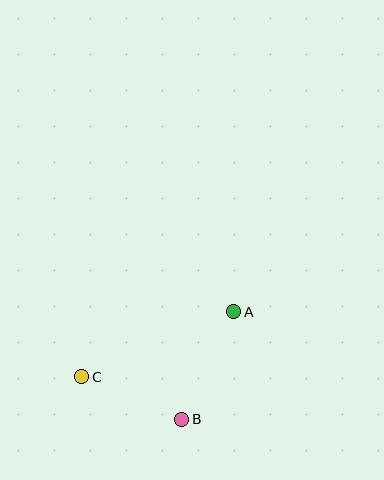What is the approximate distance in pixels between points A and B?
The distance between A and B is approximately 119 pixels.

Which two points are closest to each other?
Points B and C are closest to each other.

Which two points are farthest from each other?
Points A and C are farthest from each other.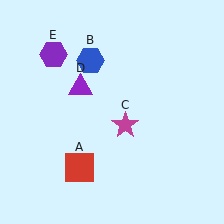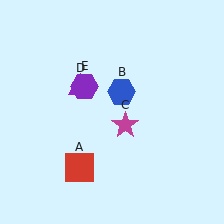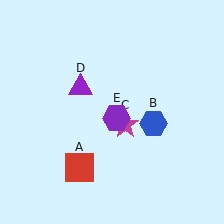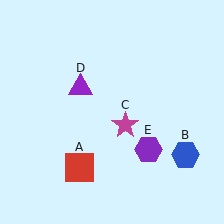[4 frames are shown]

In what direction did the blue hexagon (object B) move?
The blue hexagon (object B) moved down and to the right.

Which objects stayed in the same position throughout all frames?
Red square (object A) and magenta star (object C) and purple triangle (object D) remained stationary.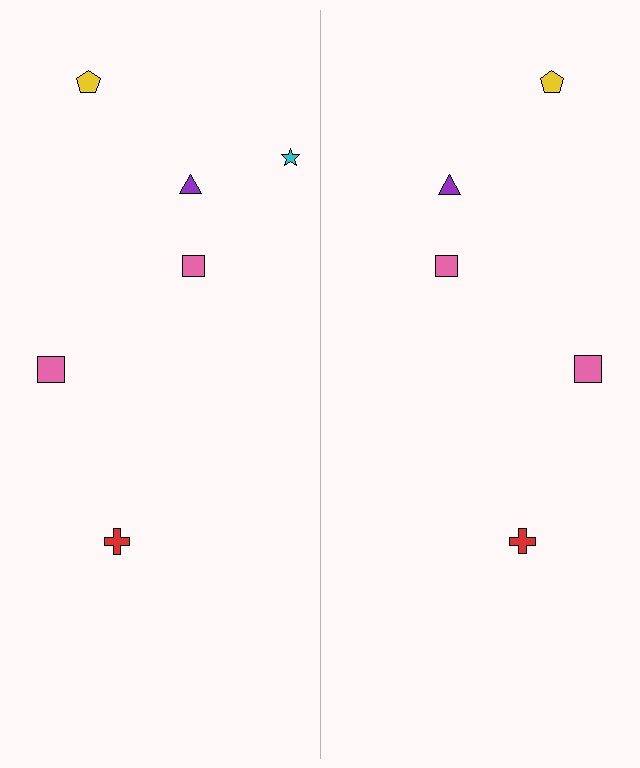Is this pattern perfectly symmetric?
No, the pattern is not perfectly symmetric. A cyan star is missing from the right side.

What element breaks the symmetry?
A cyan star is missing from the right side.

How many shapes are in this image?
There are 11 shapes in this image.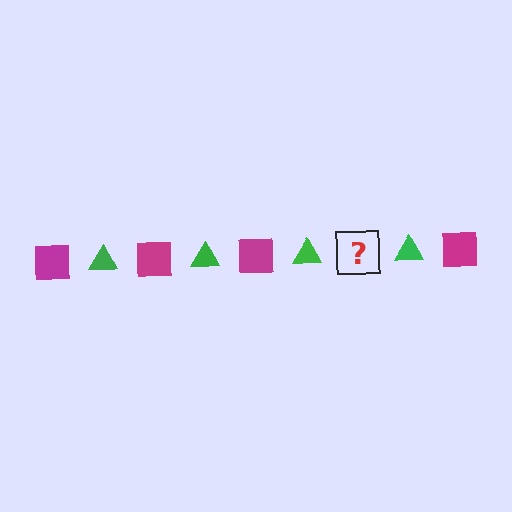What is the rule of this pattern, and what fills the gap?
The rule is that the pattern alternates between magenta square and green triangle. The gap should be filled with a magenta square.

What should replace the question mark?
The question mark should be replaced with a magenta square.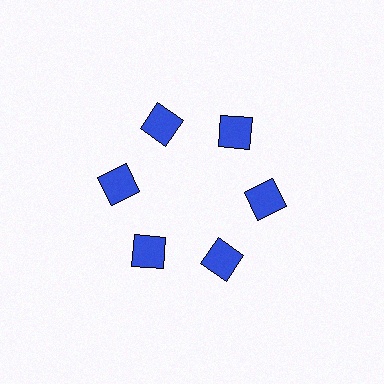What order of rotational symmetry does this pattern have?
This pattern has 6-fold rotational symmetry.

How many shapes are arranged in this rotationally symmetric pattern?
There are 6 shapes, arranged in 6 groups of 1.